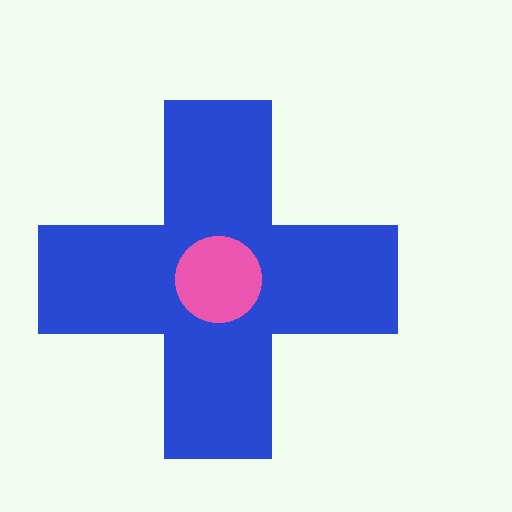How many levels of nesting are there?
2.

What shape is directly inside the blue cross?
The pink circle.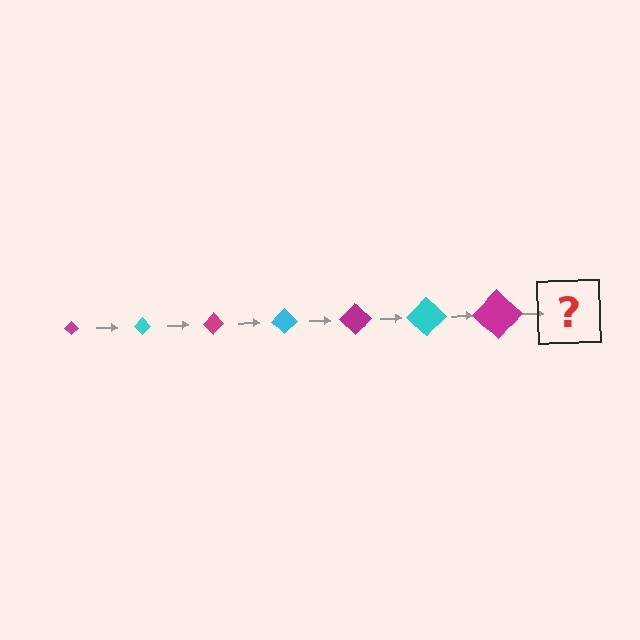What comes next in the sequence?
The next element should be a cyan diamond, larger than the previous one.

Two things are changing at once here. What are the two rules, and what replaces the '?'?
The two rules are that the diamond grows larger each step and the color cycles through magenta and cyan. The '?' should be a cyan diamond, larger than the previous one.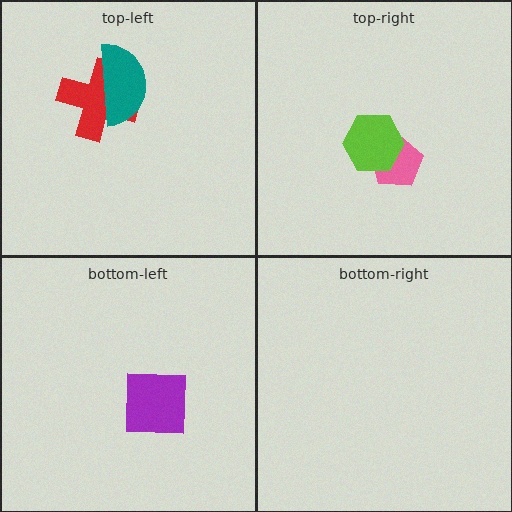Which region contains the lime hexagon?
The top-right region.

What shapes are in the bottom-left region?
The purple square.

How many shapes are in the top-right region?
2.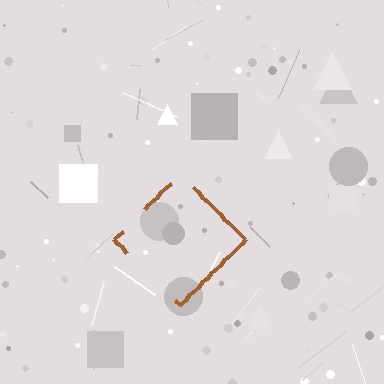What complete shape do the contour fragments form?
The contour fragments form a diamond.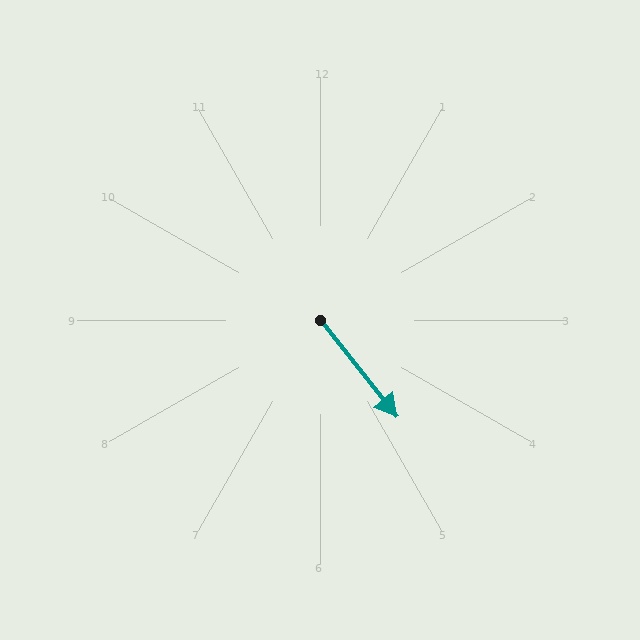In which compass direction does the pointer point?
Southeast.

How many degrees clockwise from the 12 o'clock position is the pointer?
Approximately 142 degrees.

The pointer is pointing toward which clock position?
Roughly 5 o'clock.